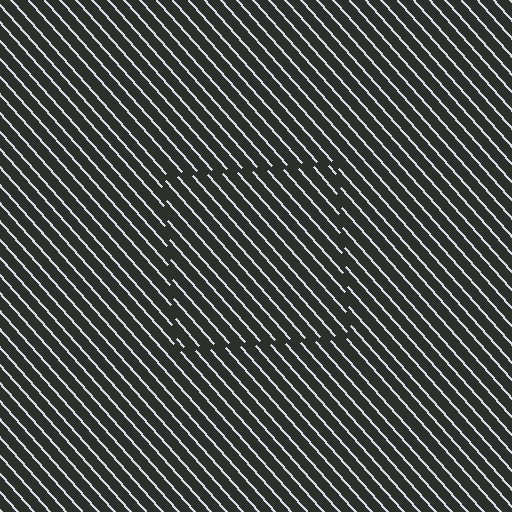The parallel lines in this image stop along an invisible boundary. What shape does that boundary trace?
An illusory square. The interior of the shape contains the same grating, shifted by half a period — the contour is defined by the phase discontinuity where line-ends from the inner and outer gratings abut.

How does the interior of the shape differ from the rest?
The interior of the shape contains the same grating, shifted by half a period — the contour is defined by the phase discontinuity where line-ends from the inner and outer gratings abut.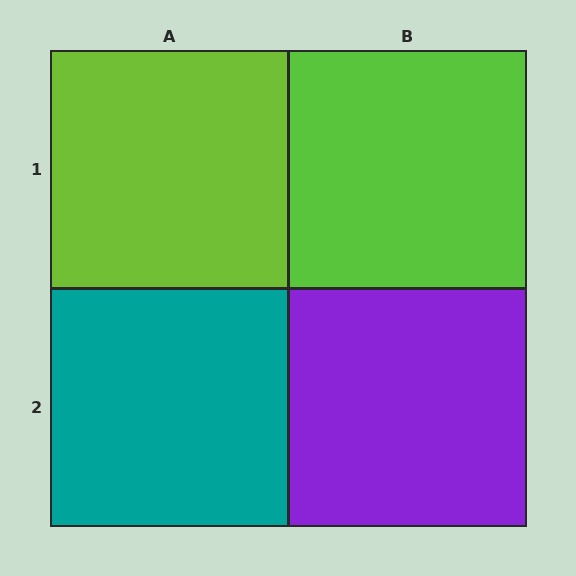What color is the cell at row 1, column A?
Lime.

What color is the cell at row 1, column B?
Lime.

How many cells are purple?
1 cell is purple.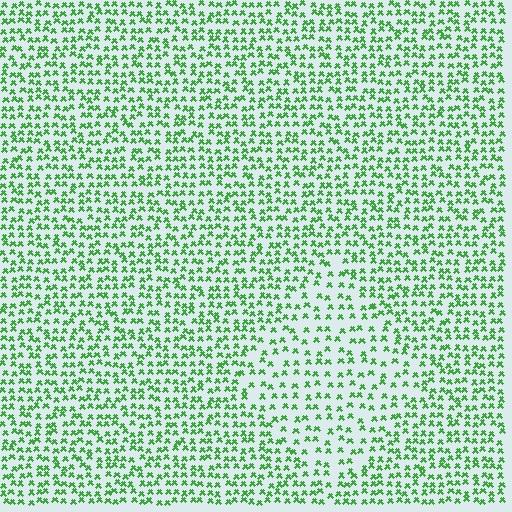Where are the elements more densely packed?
The elements are more densely packed outside the diamond boundary.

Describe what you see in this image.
The image contains small green elements arranged at two different densities. A diamond-shaped region is visible where the elements are less densely packed than the surrounding area.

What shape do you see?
I see a diamond.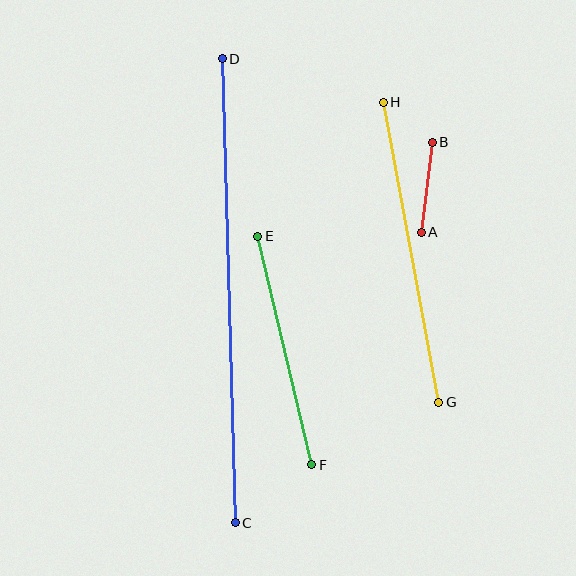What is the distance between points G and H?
The distance is approximately 305 pixels.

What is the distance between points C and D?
The distance is approximately 464 pixels.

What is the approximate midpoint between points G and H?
The midpoint is at approximately (411, 252) pixels.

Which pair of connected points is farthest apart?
Points C and D are farthest apart.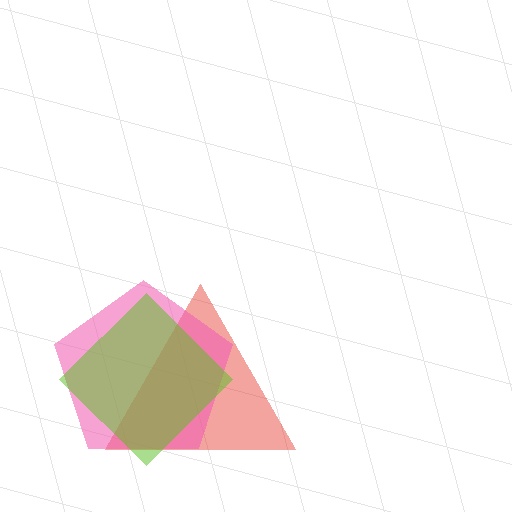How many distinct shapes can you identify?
There are 3 distinct shapes: a red triangle, a pink pentagon, a lime diamond.